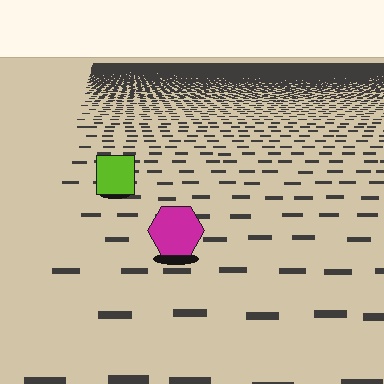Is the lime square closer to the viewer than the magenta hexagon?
No. The magenta hexagon is closer — you can tell from the texture gradient: the ground texture is coarser near it.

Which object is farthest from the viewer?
The lime square is farthest from the viewer. It appears smaller and the ground texture around it is denser.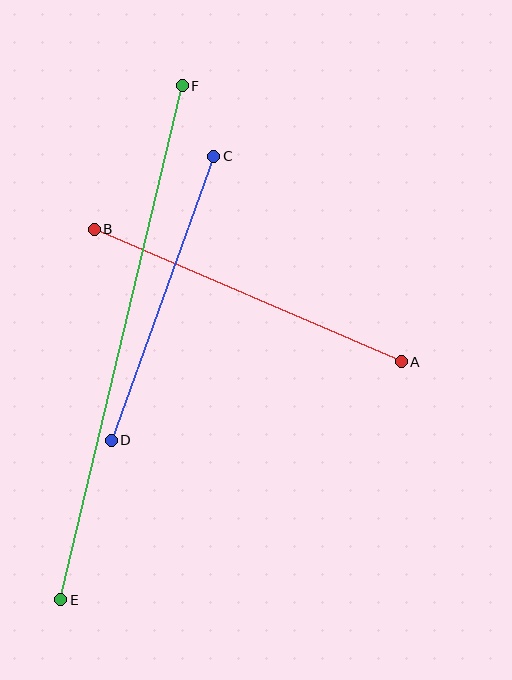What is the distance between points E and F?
The distance is approximately 528 pixels.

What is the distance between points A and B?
The distance is approximately 334 pixels.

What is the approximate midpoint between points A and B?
The midpoint is at approximately (248, 296) pixels.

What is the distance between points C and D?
The distance is approximately 302 pixels.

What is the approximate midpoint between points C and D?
The midpoint is at approximately (163, 298) pixels.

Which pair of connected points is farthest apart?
Points E and F are farthest apart.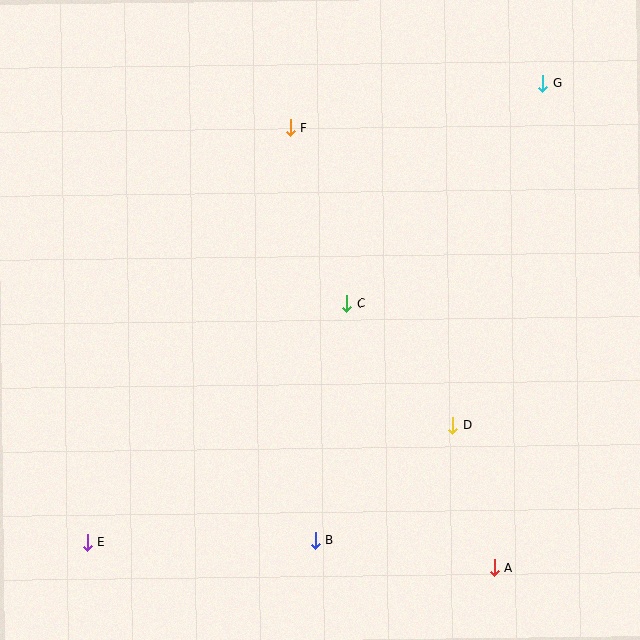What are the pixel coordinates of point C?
Point C is at (346, 303).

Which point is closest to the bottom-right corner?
Point A is closest to the bottom-right corner.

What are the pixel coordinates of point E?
Point E is at (87, 542).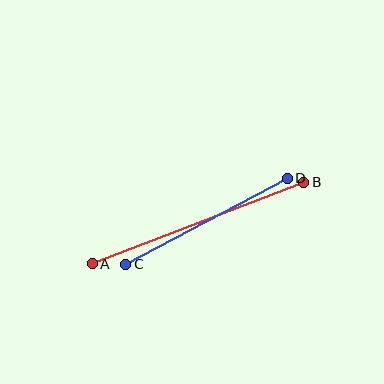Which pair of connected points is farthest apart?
Points A and B are farthest apart.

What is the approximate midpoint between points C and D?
The midpoint is at approximately (207, 221) pixels.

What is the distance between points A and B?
The distance is approximately 227 pixels.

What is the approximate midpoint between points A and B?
The midpoint is at approximately (198, 223) pixels.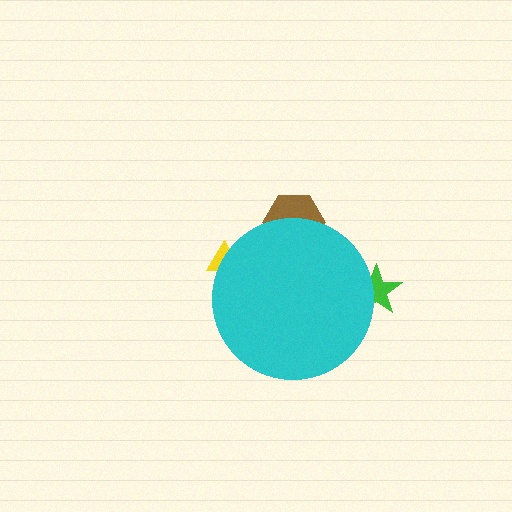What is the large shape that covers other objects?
A cyan circle.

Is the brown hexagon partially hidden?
Yes, the brown hexagon is partially hidden behind the cyan circle.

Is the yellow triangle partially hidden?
Yes, the yellow triangle is partially hidden behind the cyan circle.